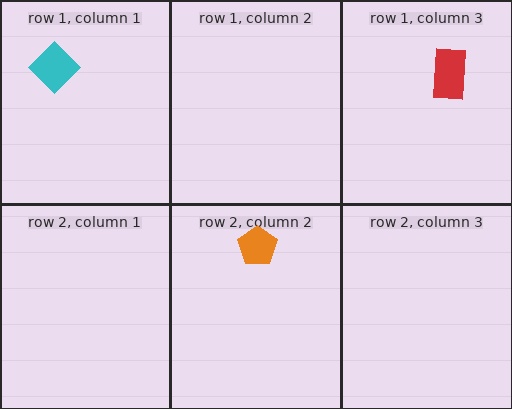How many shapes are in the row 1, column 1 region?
1.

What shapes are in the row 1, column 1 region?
The cyan diamond.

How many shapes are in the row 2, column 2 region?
1.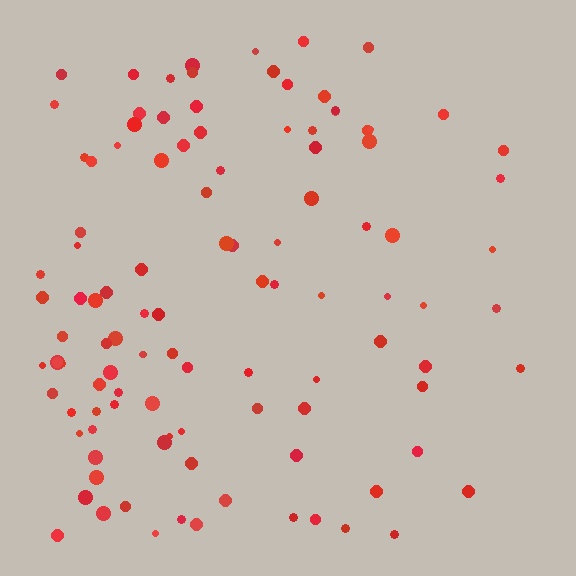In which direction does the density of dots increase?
From right to left, with the left side densest.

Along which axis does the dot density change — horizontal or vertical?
Horizontal.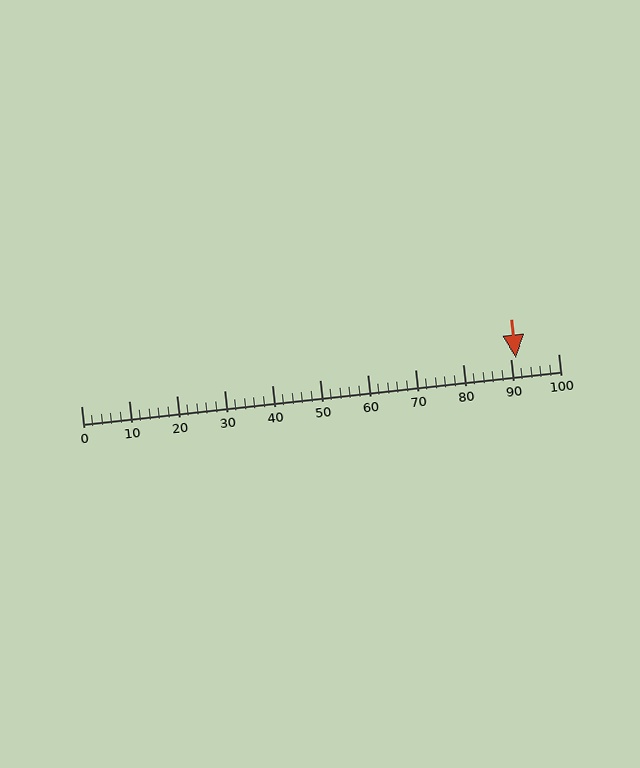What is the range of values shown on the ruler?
The ruler shows values from 0 to 100.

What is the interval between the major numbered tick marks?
The major tick marks are spaced 10 units apart.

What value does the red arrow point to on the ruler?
The red arrow points to approximately 91.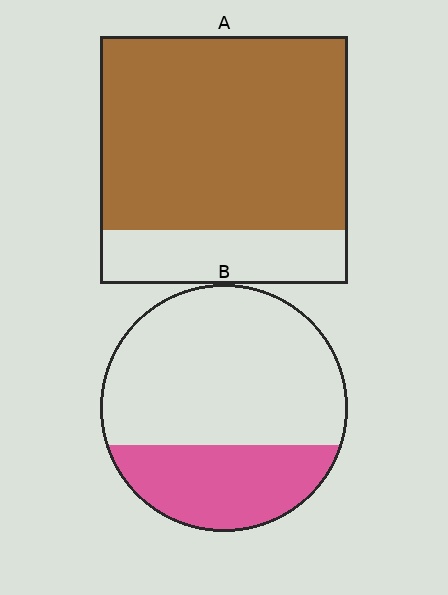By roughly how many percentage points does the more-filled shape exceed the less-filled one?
By roughly 45 percentage points (A over B).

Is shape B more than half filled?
No.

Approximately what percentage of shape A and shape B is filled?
A is approximately 80% and B is approximately 30%.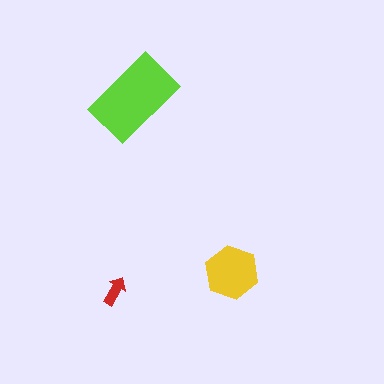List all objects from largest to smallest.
The lime rectangle, the yellow hexagon, the red arrow.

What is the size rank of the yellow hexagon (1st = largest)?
2nd.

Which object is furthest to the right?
The yellow hexagon is rightmost.